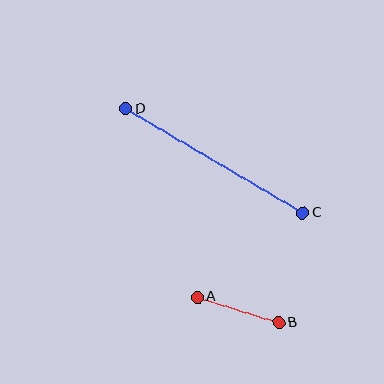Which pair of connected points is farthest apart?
Points C and D are farthest apart.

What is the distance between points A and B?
The distance is approximately 85 pixels.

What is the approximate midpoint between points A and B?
The midpoint is at approximately (238, 310) pixels.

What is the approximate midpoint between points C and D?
The midpoint is at approximately (214, 161) pixels.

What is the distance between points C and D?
The distance is approximately 206 pixels.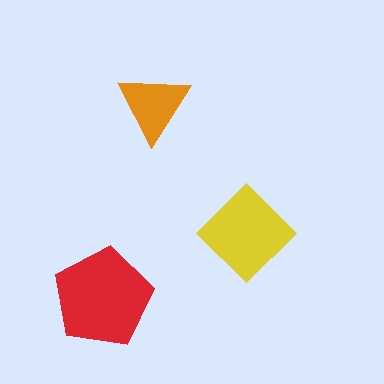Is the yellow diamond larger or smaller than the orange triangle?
Larger.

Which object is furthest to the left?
The red pentagon is leftmost.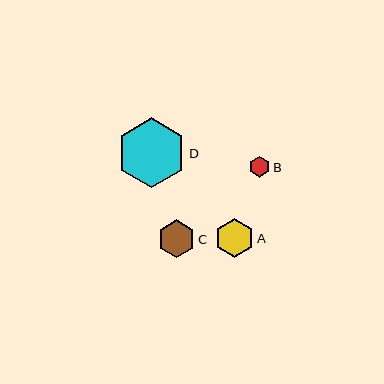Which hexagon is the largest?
Hexagon D is the largest with a size of approximately 70 pixels.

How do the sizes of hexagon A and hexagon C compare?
Hexagon A and hexagon C are approximately the same size.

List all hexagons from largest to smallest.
From largest to smallest: D, A, C, B.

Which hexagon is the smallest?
Hexagon B is the smallest with a size of approximately 20 pixels.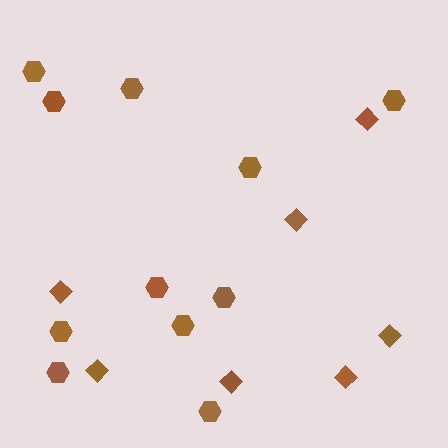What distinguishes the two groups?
There are 2 groups: one group of hexagons (11) and one group of diamonds (7).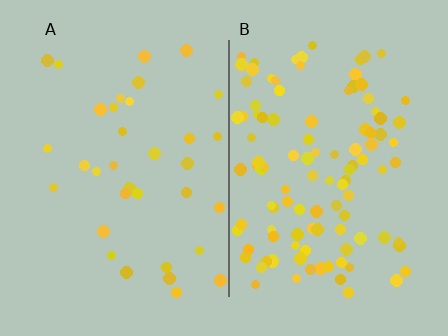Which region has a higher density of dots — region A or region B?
B (the right).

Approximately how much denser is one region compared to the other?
Approximately 3.2× — region B over region A.